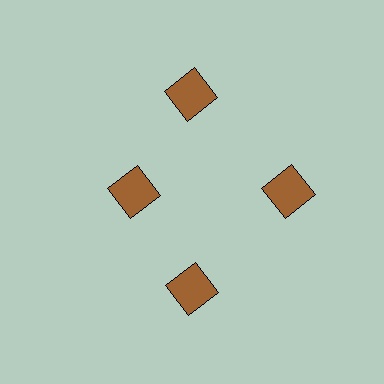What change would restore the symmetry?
The symmetry would be restored by moving it outward, back onto the ring so that all 4 squares sit at equal angles and equal distance from the center.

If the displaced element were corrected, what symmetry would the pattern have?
It would have 4-fold rotational symmetry — the pattern would map onto itself every 90 degrees.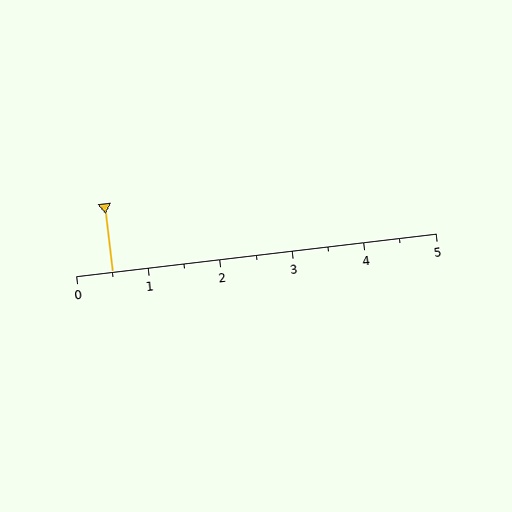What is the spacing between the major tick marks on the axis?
The major ticks are spaced 1 apart.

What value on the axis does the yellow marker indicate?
The marker indicates approximately 0.5.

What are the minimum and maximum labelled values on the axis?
The axis runs from 0 to 5.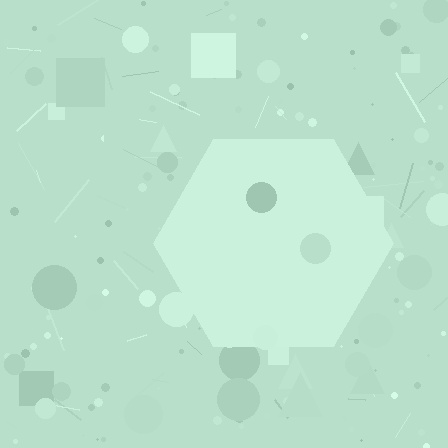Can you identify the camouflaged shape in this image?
The camouflaged shape is a hexagon.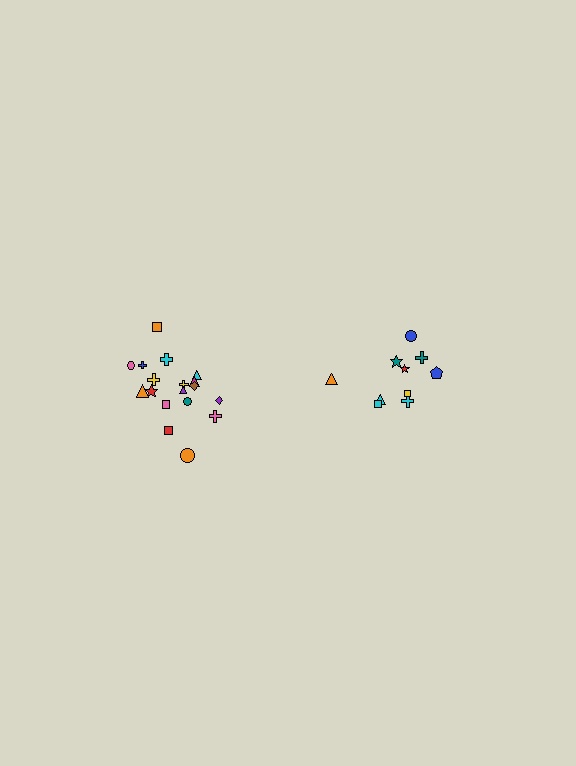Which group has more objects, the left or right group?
The left group.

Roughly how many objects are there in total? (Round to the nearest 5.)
Roughly 30 objects in total.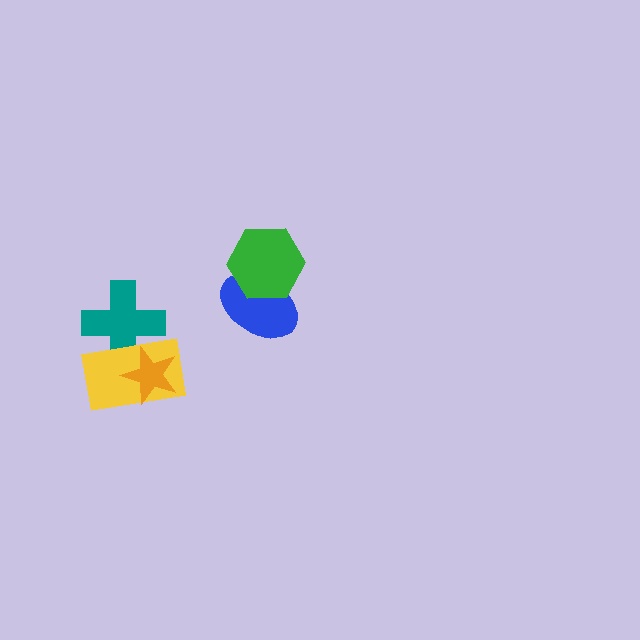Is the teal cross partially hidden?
Yes, it is partially covered by another shape.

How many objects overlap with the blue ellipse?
1 object overlaps with the blue ellipse.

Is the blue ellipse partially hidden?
Yes, it is partially covered by another shape.